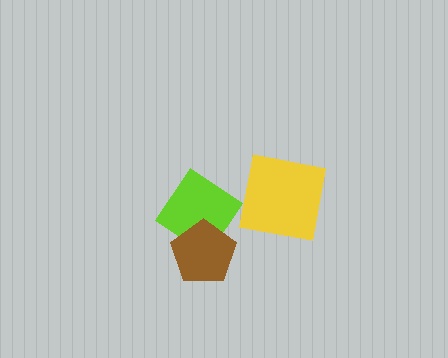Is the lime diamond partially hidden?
Yes, it is partially covered by another shape.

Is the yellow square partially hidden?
No, no other shape covers it.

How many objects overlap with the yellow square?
0 objects overlap with the yellow square.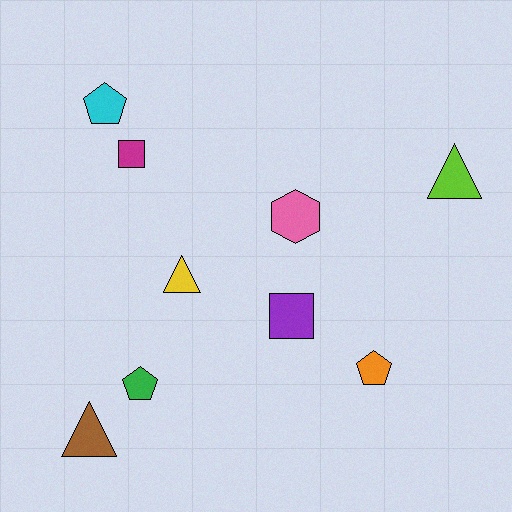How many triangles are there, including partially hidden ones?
There are 3 triangles.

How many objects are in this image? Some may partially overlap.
There are 9 objects.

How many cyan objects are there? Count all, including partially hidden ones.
There is 1 cyan object.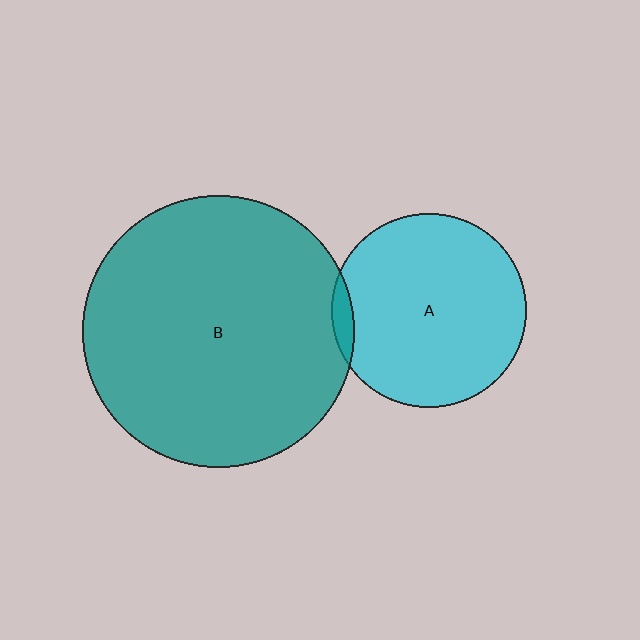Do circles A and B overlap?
Yes.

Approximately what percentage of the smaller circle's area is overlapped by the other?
Approximately 5%.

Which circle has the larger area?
Circle B (teal).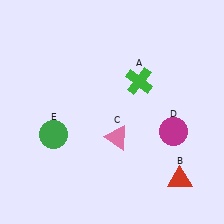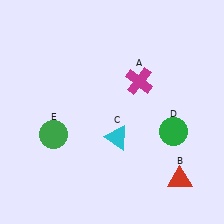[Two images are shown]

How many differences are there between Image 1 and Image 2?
There are 3 differences between the two images.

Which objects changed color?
A changed from green to magenta. C changed from pink to cyan. D changed from magenta to green.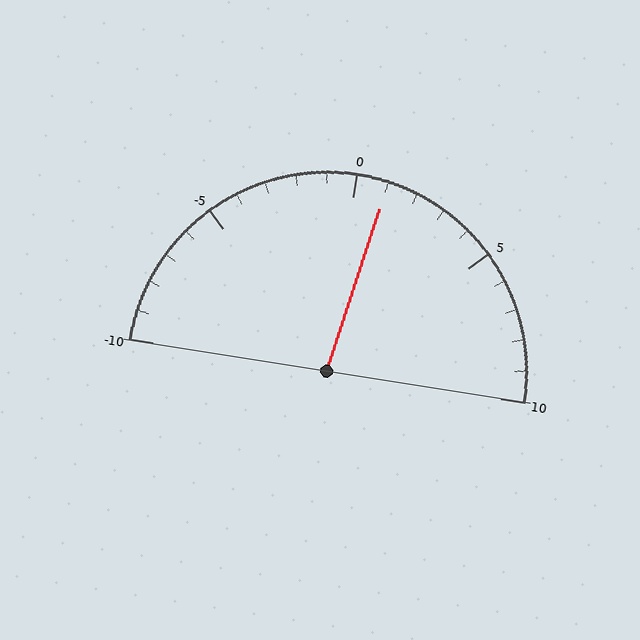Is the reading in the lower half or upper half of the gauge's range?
The reading is in the upper half of the range (-10 to 10).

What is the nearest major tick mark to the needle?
The nearest major tick mark is 0.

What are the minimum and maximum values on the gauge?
The gauge ranges from -10 to 10.